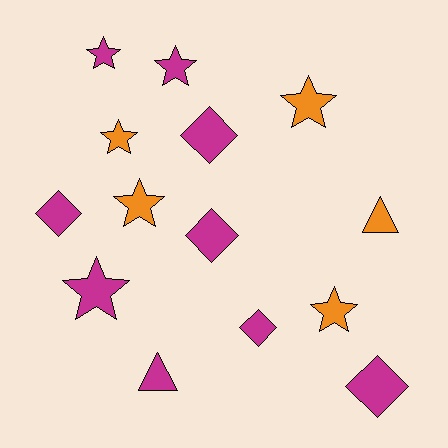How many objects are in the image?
There are 14 objects.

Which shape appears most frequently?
Star, with 7 objects.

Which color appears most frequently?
Magenta, with 9 objects.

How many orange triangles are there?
There is 1 orange triangle.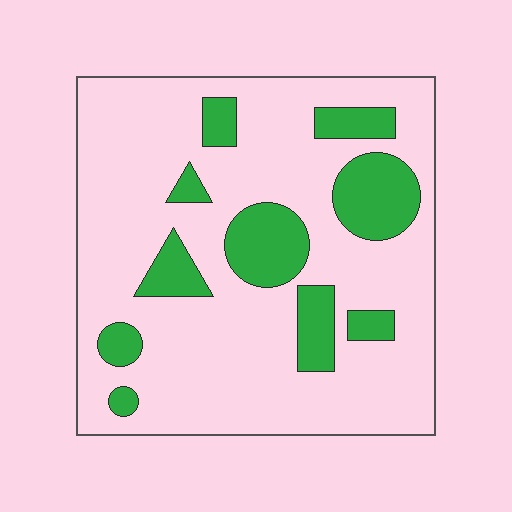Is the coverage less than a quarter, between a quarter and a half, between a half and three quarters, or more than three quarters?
Less than a quarter.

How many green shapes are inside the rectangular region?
10.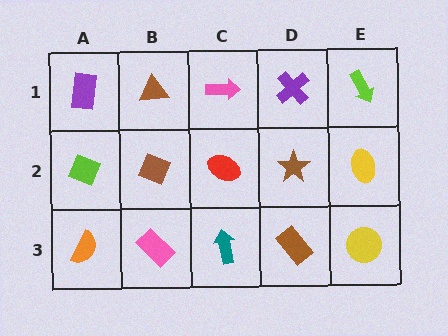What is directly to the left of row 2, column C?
A brown diamond.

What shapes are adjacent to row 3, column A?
A lime diamond (row 2, column A), a pink rectangle (row 3, column B).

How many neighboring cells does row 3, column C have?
3.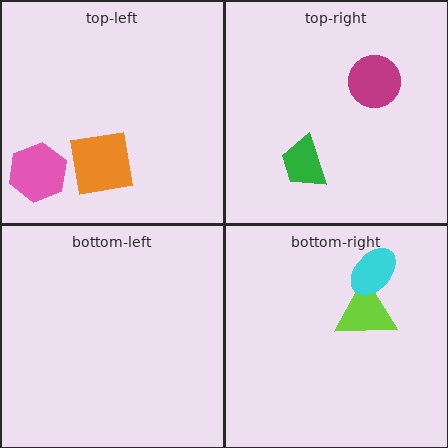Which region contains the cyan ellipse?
The bottom-right region.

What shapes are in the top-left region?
The pink hexagon, the orange square.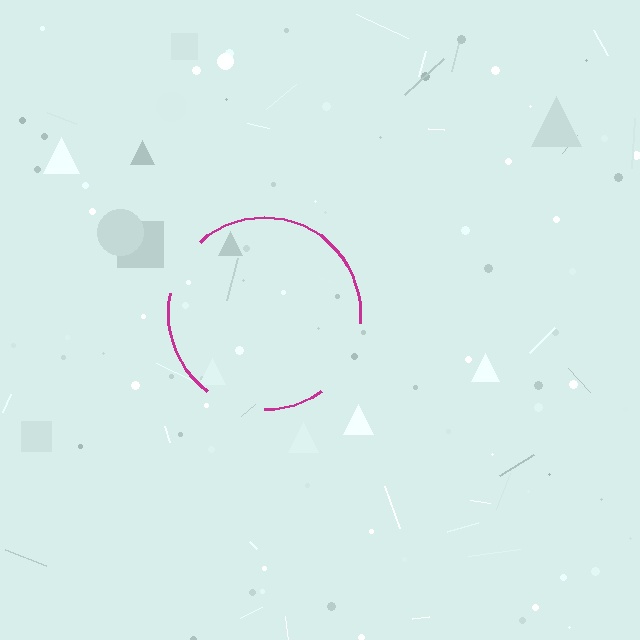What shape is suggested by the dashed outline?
The dashed outline suggests a circle.